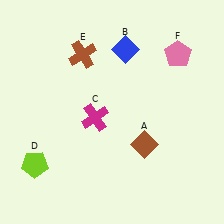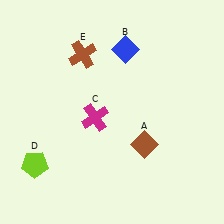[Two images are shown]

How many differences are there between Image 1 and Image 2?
There is 1 difference between the two images.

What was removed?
The pink pentagon (F) was removed in Image 2.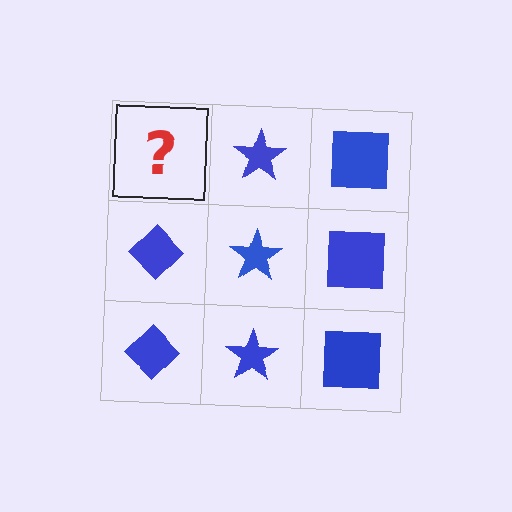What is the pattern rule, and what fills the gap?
The rule is that each column has a consistent shape. The gap should be filled with a blue diamond.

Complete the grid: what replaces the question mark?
The question mark should be replaced with a blue diamond.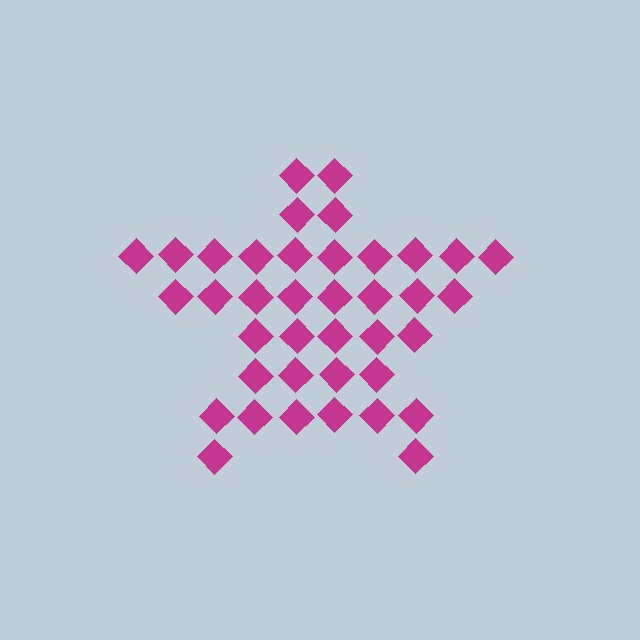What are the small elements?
The small elements are diamonds.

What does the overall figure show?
The overall figure shows a star.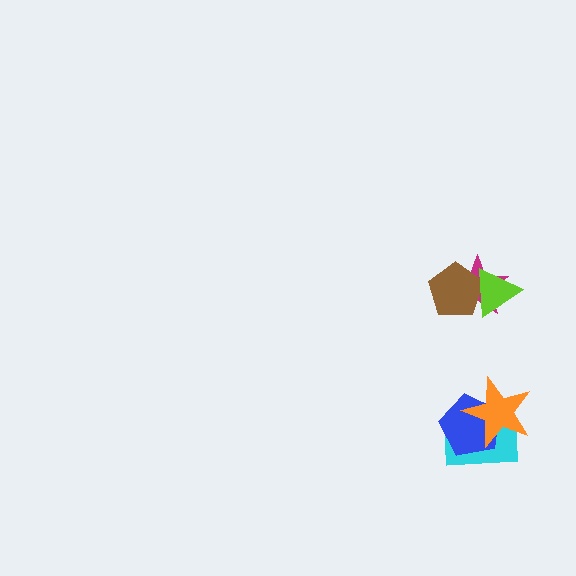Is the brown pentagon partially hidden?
Yes, it is partially covered by another shape.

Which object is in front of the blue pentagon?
The orange star is in front of the blue pentagon.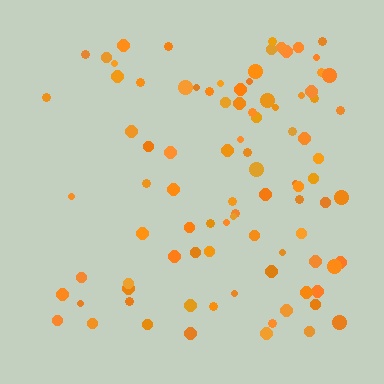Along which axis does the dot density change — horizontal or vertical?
Horizontal.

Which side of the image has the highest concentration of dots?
The right.